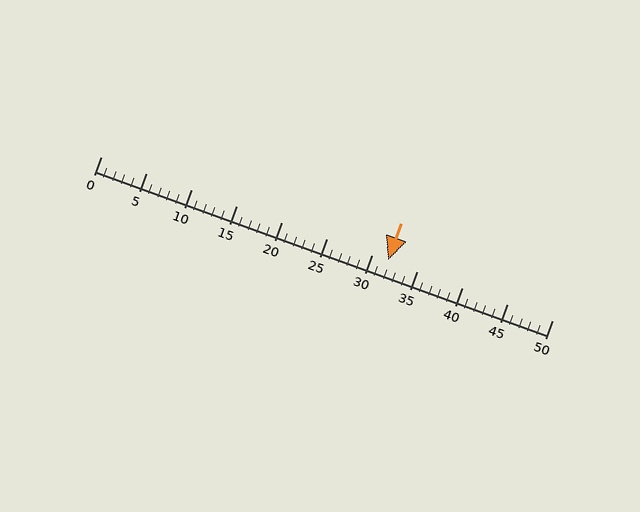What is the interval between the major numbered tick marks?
The major tick marks are spaced 5 units apart.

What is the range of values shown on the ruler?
The ruler shows values from 0 to 50.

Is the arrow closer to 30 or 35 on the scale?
The arrow is closer to 30.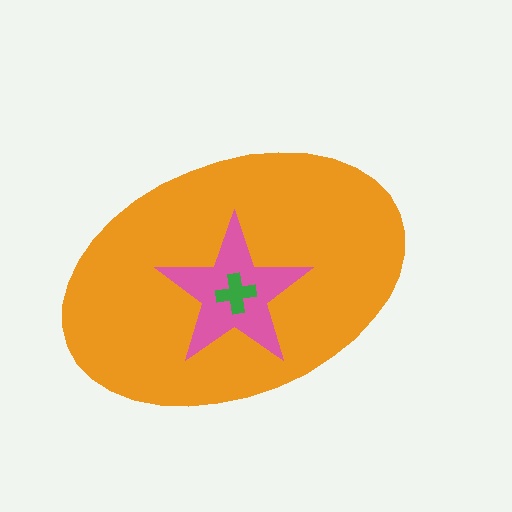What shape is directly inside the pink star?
The green cross.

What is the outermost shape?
The orange ellipse.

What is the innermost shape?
The green cross.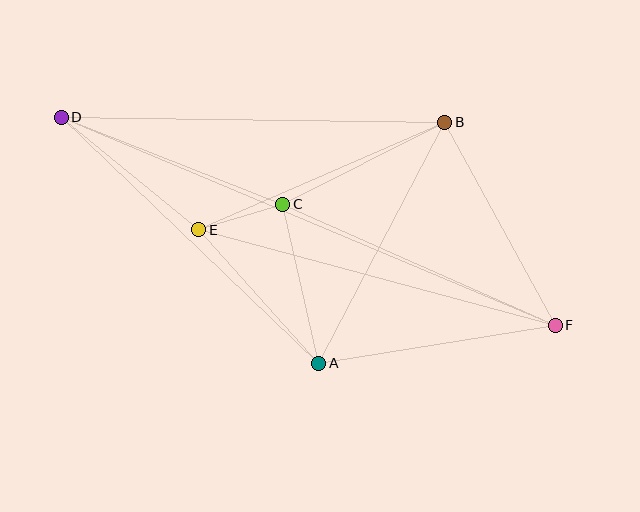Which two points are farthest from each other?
Points D and F are farthest from each other.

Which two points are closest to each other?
Points C and E are closest to each other.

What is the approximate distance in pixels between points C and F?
The distance between C and F is approximately 298 pixels.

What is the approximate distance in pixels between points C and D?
The distance between C and D is approximately 238 pixels.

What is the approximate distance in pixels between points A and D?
The distance between A and D is approximately 356 pixels.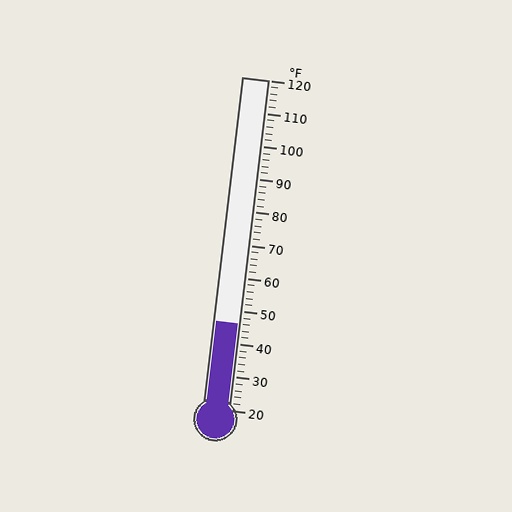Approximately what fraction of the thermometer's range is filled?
The thermometer is filled to approximately 25% of its range.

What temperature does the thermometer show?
The thermometer shows approximately 46°F.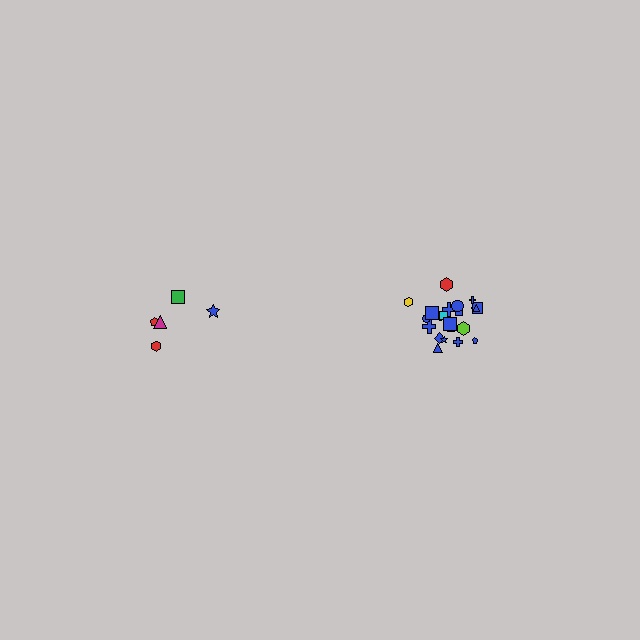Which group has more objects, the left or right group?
The right group.